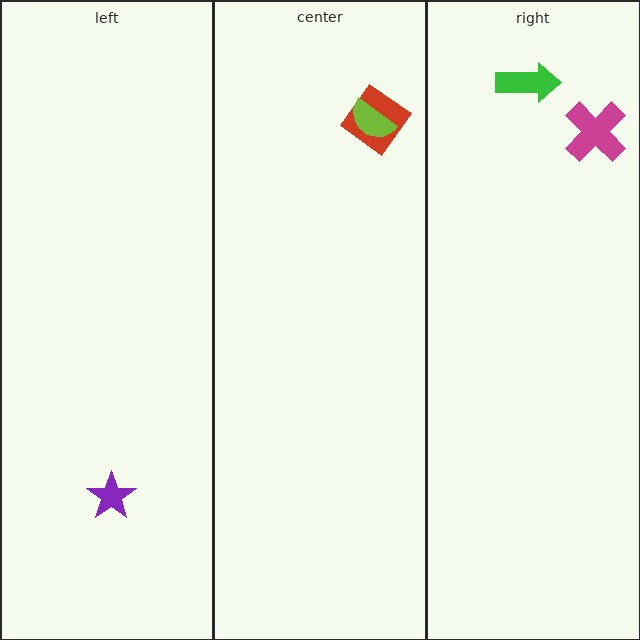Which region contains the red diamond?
The center region.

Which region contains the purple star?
The left region.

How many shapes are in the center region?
2.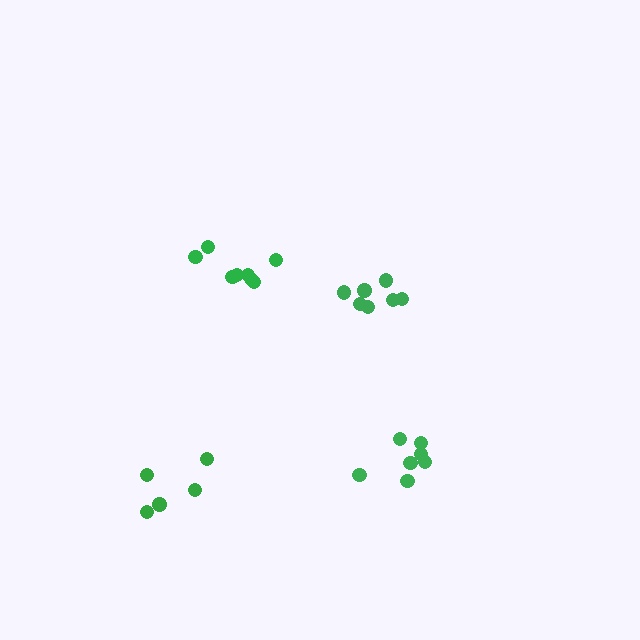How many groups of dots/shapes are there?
There are 4 groups.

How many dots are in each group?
Group 1: 5 dots, Group 2: 7 dots, Group 3: 7 dots, Group 4: 8 dots (27 total).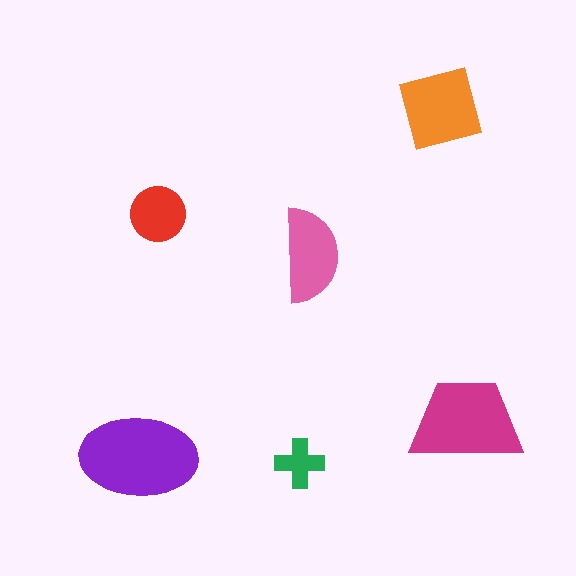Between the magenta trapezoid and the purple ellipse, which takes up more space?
The purple ellipse.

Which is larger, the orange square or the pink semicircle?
The orange square.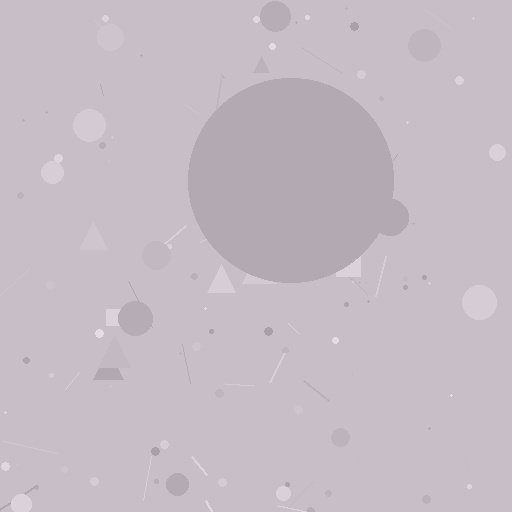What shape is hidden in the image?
A circle is hidden in the image.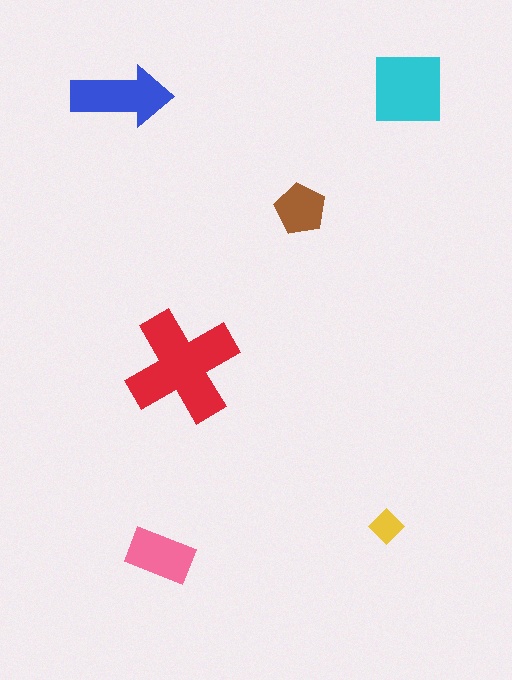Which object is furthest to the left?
The blue arrow is leftmost.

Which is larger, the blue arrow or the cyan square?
The cyan square.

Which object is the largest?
The red cross.